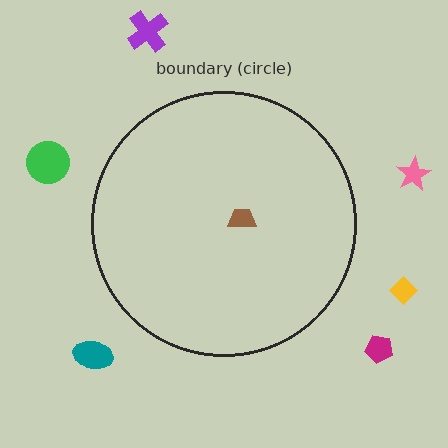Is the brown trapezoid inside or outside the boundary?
Inside.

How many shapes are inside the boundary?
1 inside, 6 outside.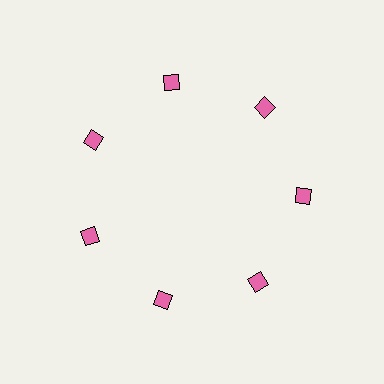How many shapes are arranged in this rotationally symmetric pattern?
There are 7 shapes, arranged in 7 groups of 1.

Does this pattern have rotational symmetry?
Yes, this pattern has 7-fold rotational symmetry. It looks the same after rotating 51 degrees around the center.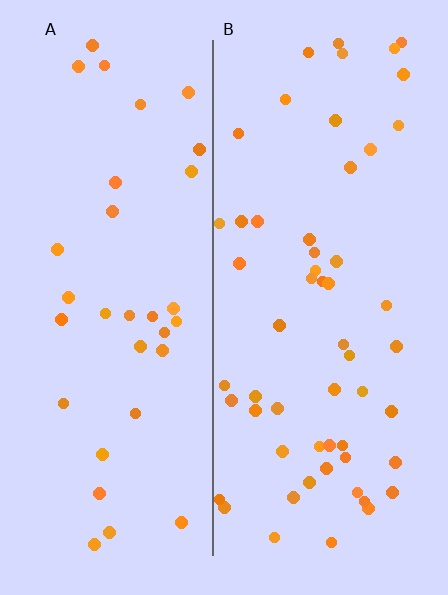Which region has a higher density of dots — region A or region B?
B (the right).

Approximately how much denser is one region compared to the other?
Approximately 1.7× — region B over region A.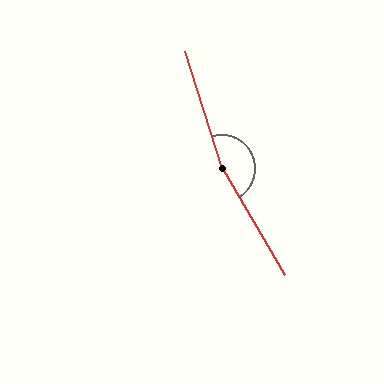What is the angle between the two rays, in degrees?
Approximately 167 degrees.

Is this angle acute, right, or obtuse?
It is obtuse.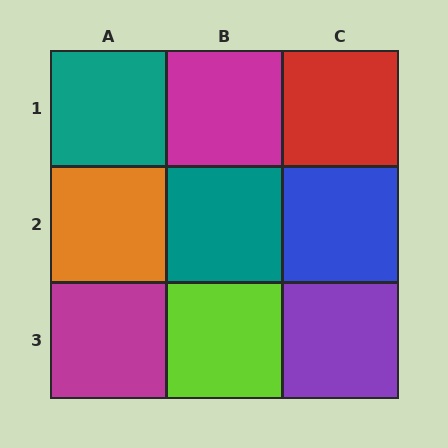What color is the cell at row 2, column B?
Teal.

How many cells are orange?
1 cell is orange.